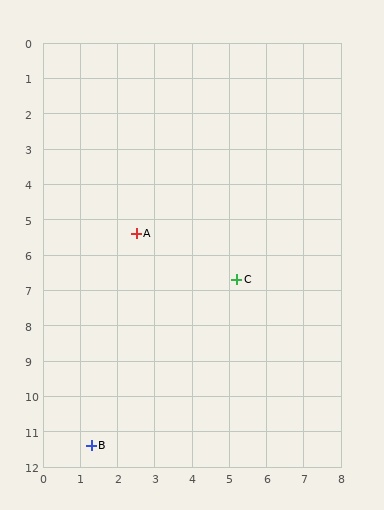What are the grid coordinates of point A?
Point A is at approximately (2.5, 5.4).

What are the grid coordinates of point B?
Point B is at approximately (1.3, 11.4).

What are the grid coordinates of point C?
Point C is at approximately (5.2, 6.7).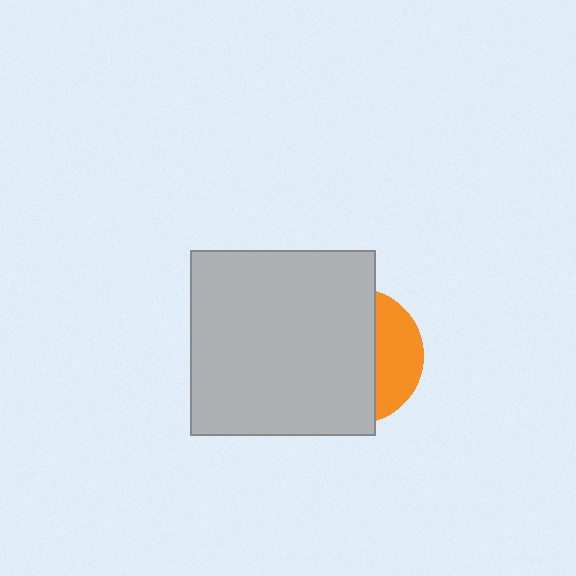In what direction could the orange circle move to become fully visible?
The orange circle could move right. That would shift it out from behind the light gray square entirely.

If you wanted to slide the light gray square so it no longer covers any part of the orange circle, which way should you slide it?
Slide it left — that is the most direct way to separate the two shapes.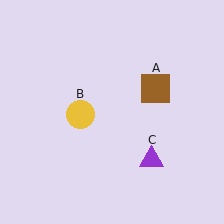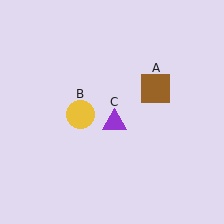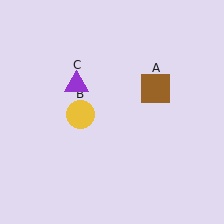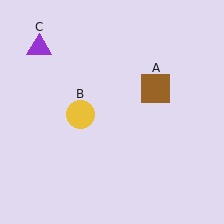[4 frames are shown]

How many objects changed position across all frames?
1 object changed position: purple triangle (object C).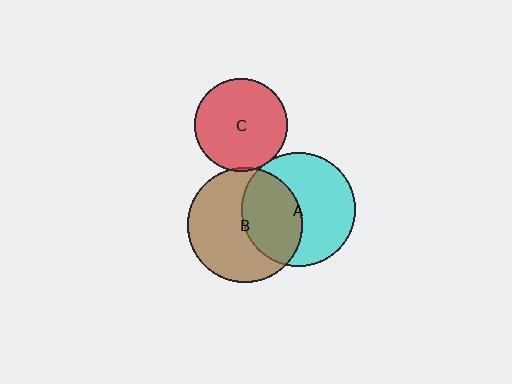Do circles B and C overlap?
Yes.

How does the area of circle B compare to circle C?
Approximately 1.5 times.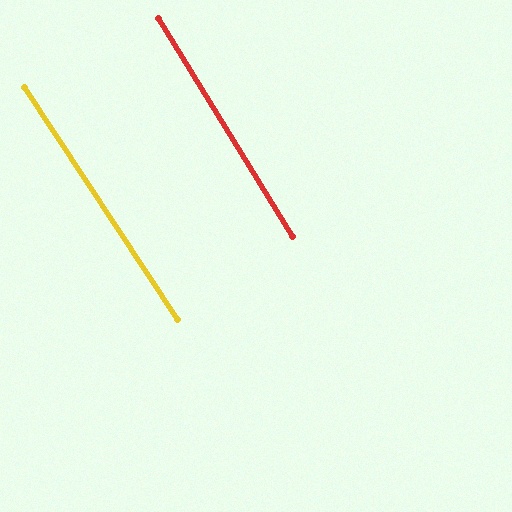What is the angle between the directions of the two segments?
Approximately 2 degrees.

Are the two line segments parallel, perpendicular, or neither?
Parallel — their directions differ by only 1.9°.